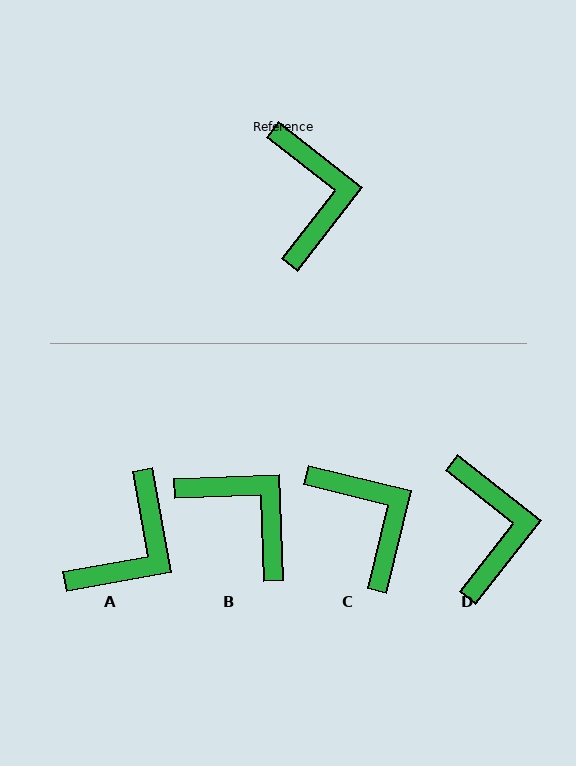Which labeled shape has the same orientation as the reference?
D.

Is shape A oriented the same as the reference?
No, it is off by about 42 degrees.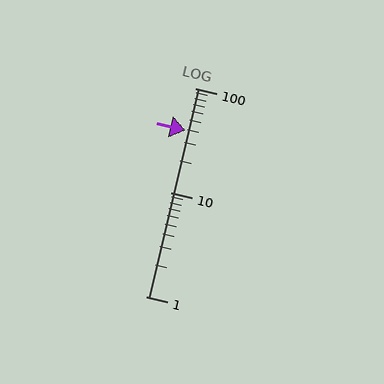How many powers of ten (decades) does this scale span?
The scale spans 2 decades, from 1 to 100.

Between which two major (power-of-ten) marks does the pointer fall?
The pointer is between 10 and 100.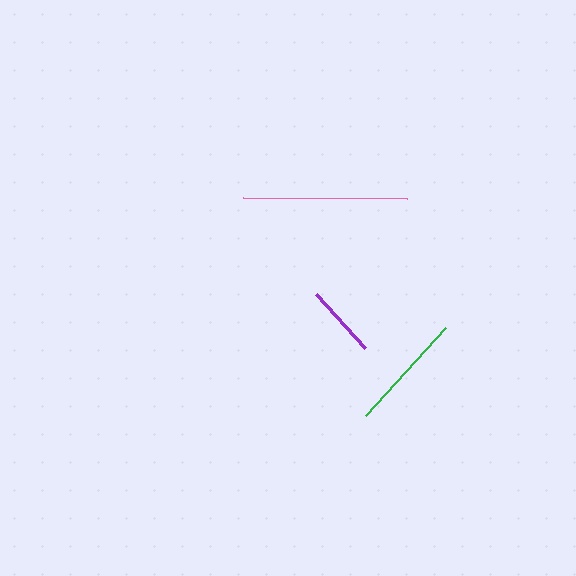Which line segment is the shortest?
The purple line is the shortest at approximately 73 pixels.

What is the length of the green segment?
The green segment is approximately 119 pixels long.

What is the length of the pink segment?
The pink segment is approximately 164 pixels long.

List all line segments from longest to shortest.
From longest to shortest: pink, green, purple.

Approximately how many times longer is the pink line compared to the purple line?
The pink line is approximately 2.2 times the length of the purple line.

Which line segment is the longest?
The pink line is the longest at approximately 164 pixels.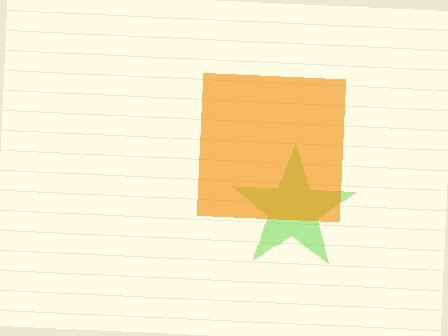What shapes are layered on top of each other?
The layered shapes are: a lime star, an orange square.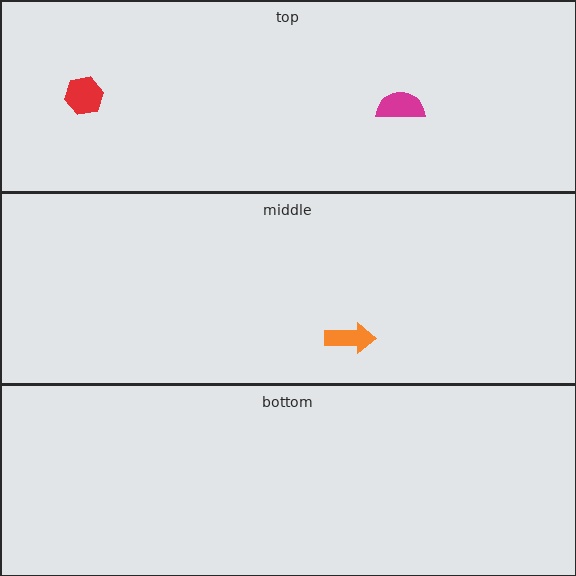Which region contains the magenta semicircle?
The top region.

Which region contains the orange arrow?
The middle region.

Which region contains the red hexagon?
The top region.